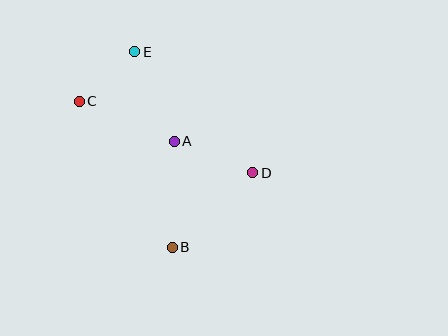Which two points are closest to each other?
Points C and E are closest to each other.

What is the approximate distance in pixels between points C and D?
The distance between C and D is approximately 188 pixels.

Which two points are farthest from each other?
Points B and E are farthest from each other.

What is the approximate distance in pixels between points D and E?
The distance between D and E is approximately 169 pixels.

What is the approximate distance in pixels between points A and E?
The distance between A and E is approximately 98 pixels.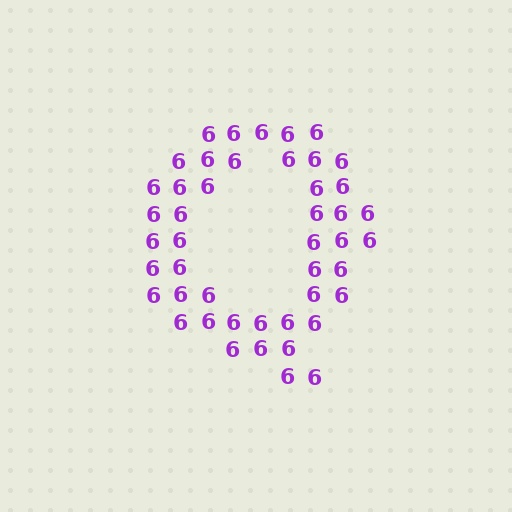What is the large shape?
The large shape is the letter Q.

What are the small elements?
The small elements are digit 6's.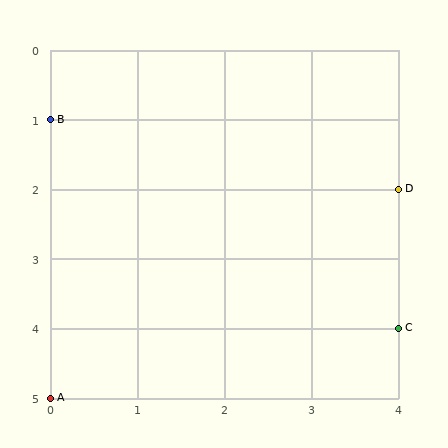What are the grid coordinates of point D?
Point D is at grid coordinates (4, 2).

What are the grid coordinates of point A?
Point A is at grid coordinates (0, 5).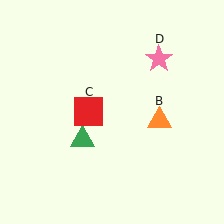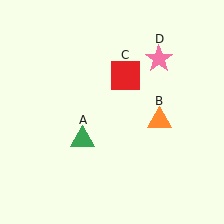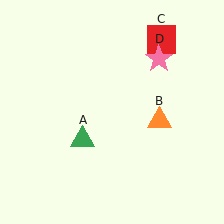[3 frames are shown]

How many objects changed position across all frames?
1 object changed position: red square (object C).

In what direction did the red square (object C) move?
The red square (object C) moved up and to the right.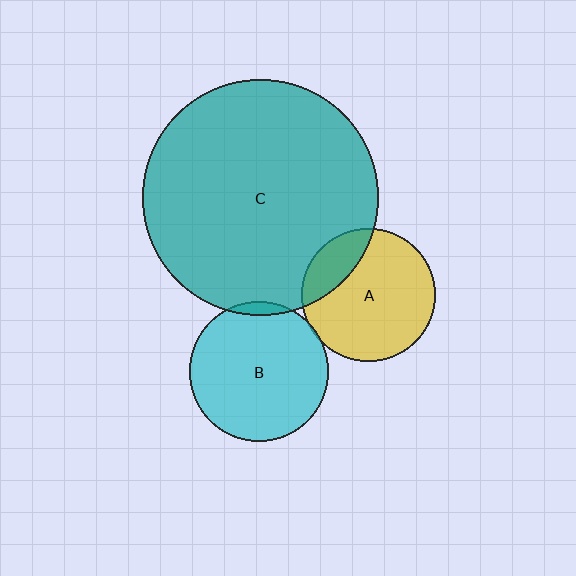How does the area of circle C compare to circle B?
Approximately 2.9 times.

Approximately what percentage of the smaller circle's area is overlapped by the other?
Approximately 20%.